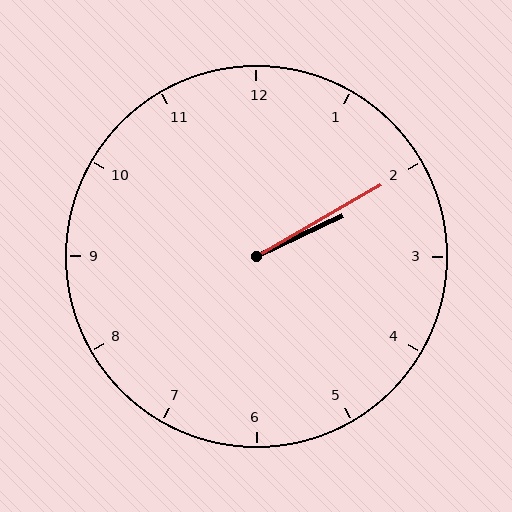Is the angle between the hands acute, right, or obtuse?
It is acute.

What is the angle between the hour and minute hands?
Approximately 5 degrees.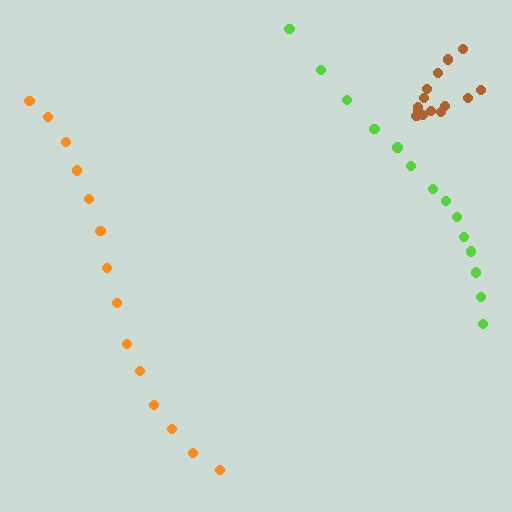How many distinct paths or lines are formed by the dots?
There are 3 distinct paths.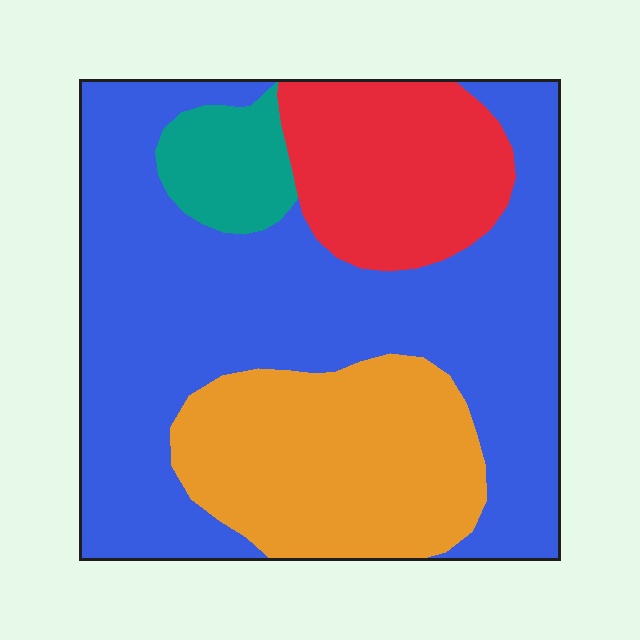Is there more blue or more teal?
Blue.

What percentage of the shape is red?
Red takes up about one sixth (1/6) of the shape.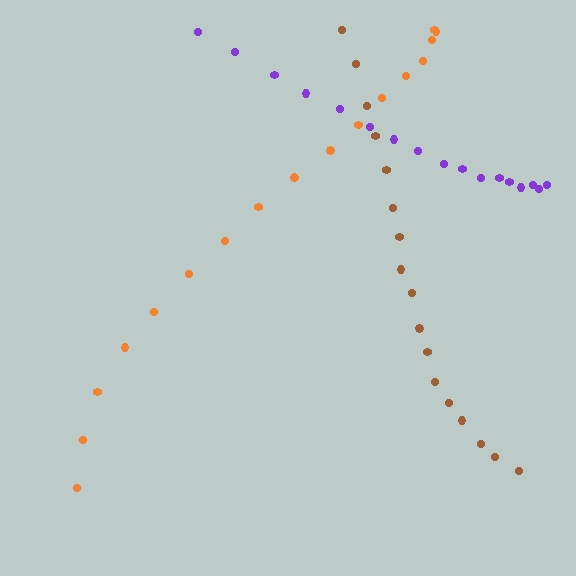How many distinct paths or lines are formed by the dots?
There are 3 distinct paths.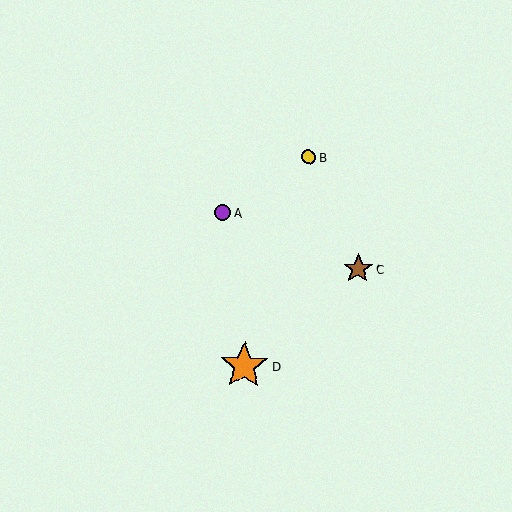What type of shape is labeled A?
Shape A is a purple circle.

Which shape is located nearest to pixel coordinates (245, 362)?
The orange star (labeled D) at (244, 366) is nearest to that location.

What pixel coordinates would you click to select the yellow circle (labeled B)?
Click at (308, 157) to select the yellow circle B.